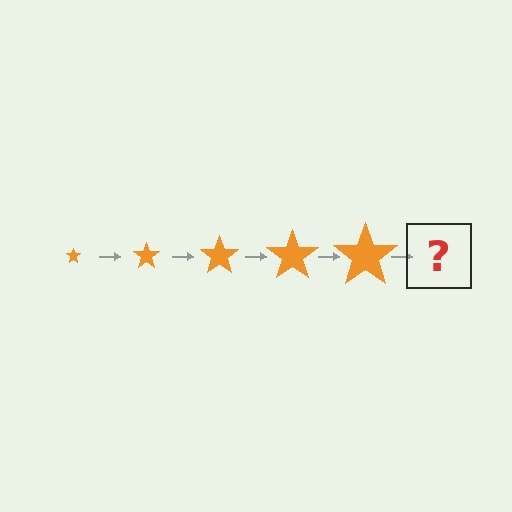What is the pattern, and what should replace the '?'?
The pattern is that the star gets progressively larger each step. The '?' should be an orange star, larger than the previous one.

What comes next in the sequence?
The next element should be an orange star, larger than the previous one.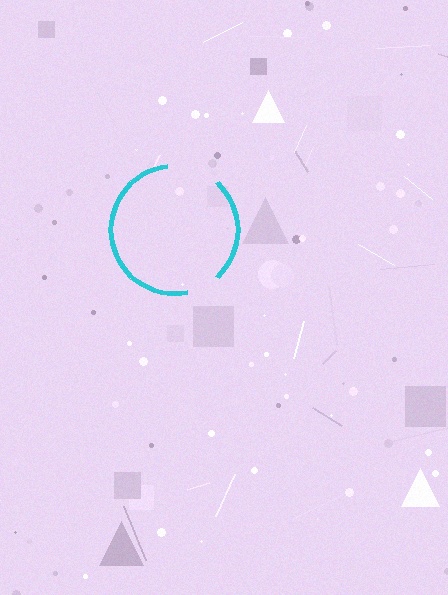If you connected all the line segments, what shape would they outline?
They would outline a circle.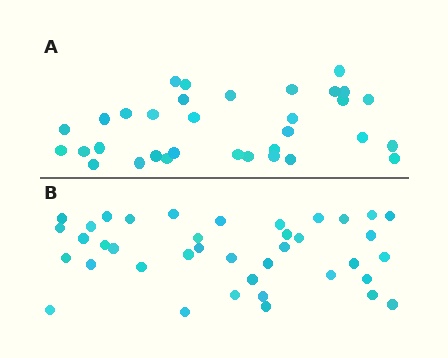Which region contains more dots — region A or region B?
Region B (the bottom region) has more dots.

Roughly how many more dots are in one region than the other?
Region B has about 6 more dots than region A.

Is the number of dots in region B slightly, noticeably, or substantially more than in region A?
Region B has only slightly more — the two regions are fairly close. The ratio is roughly 1.2 to 1.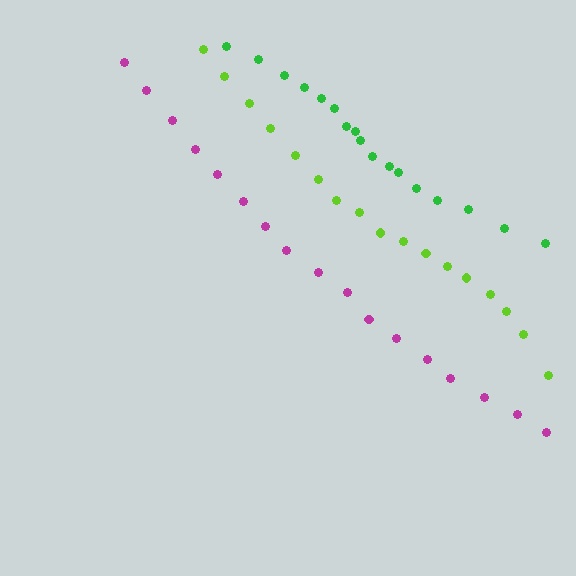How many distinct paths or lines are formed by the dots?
There are 3 distinct paths.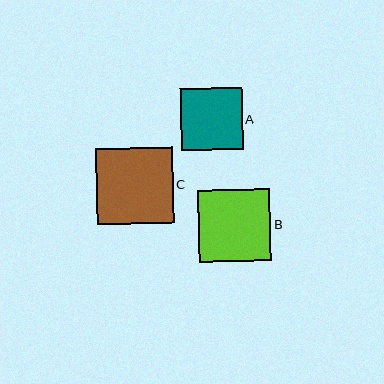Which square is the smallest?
Square A is the smallest with a size of approximately 62 pixels.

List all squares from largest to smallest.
From largest to smallest: C, B, A.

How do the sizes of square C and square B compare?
Square C and square B are approximately the same size.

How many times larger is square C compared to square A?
Square C is approximately 1.2 times the size of square A.